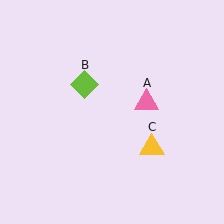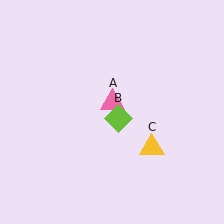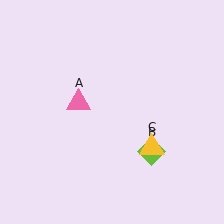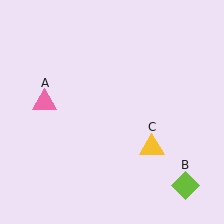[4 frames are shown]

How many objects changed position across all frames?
2 objects changed position: pink triangle (object A), lime diamond (object B).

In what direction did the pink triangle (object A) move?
The pink triangle (object A) moved left.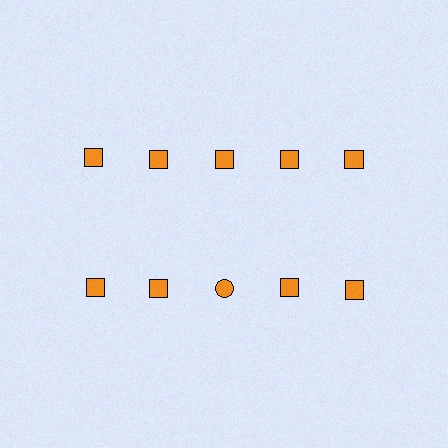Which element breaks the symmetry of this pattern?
The orange circle in the second row, center column breaks the symmetry. All other shapes are orange squares.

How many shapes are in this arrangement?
There are 10 shapes arranged in a grid pattern.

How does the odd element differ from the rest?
It has a different shape: circle instead of square.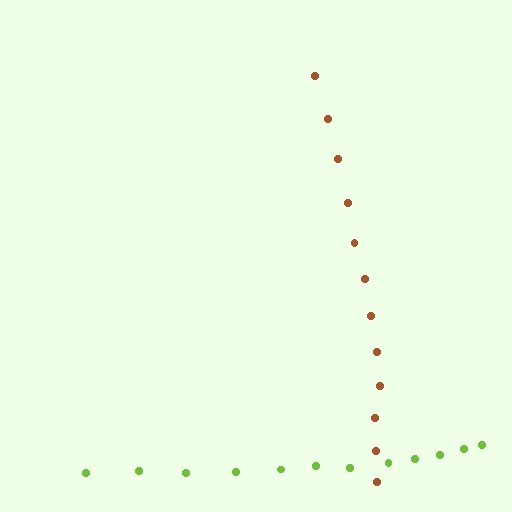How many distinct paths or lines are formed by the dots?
There are 2 distinct paths.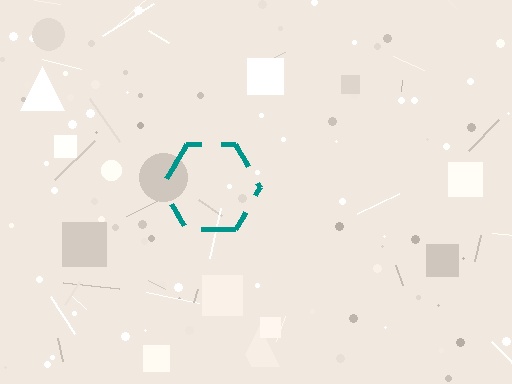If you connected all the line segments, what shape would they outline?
They would outline a hexagon.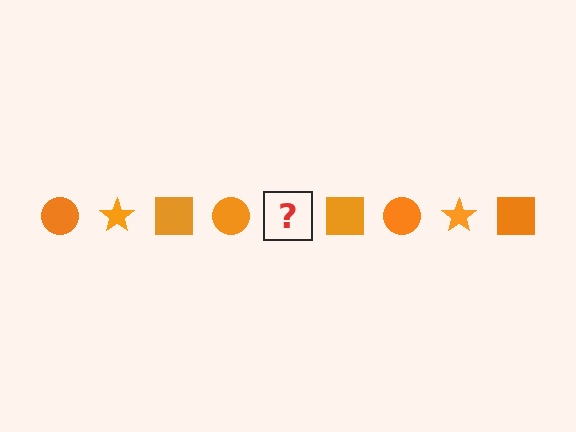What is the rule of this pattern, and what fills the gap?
The rule is that the pattern cycles through circle, star, square shapes in orange. The gap should be filled with an orange star.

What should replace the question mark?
The question mark should be replaced with an orange star.